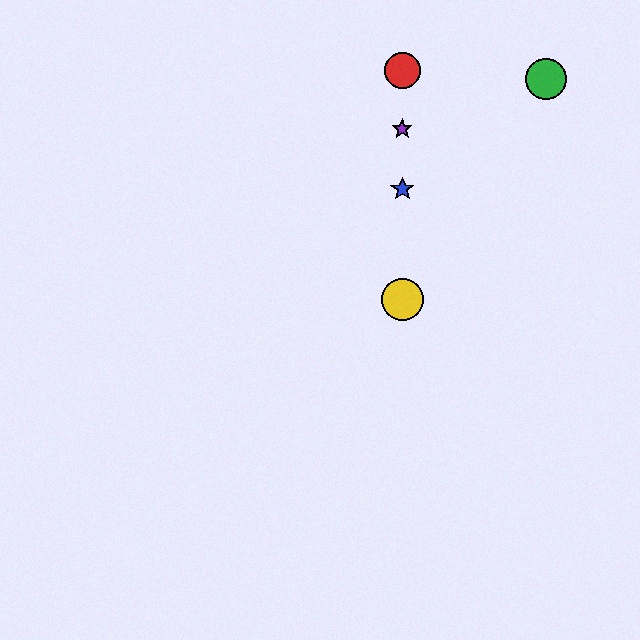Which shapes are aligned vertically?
The red circle, the blue star, the yellow circle, the purple star are aligned vertically.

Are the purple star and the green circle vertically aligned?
No, the purple star is at x≈402 and the green circle is at x≈546.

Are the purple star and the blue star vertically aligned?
Yes, both are at x≈402.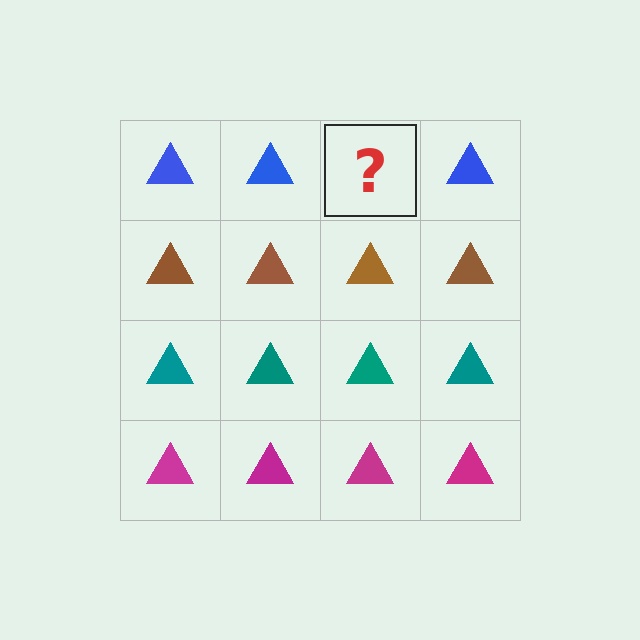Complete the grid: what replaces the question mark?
The question mark should be replaced with a blue triangle.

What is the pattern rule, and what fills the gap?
The rule is that each row has a consistent color. The gap should be filled with a blue triangle.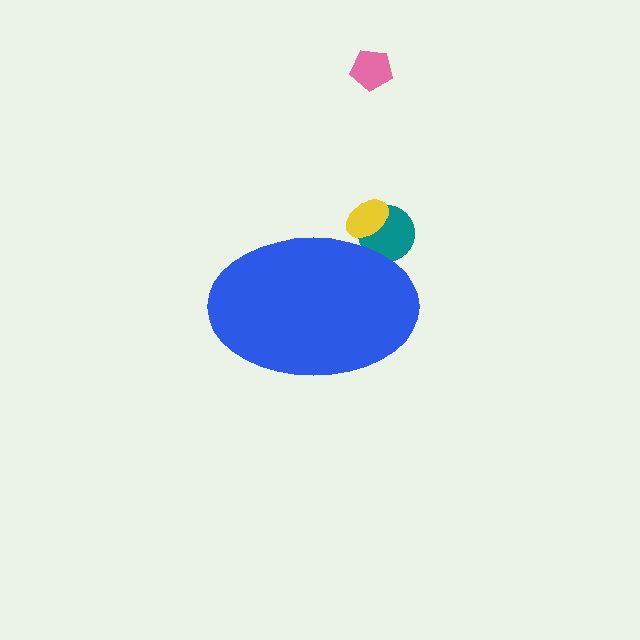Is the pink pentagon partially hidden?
No, the pink pentagon is fully visible.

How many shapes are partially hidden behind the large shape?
2 shapes are partially hidden.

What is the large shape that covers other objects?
A blue ellipse.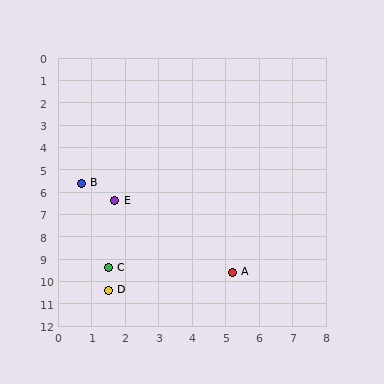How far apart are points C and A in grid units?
Points C and A are about 3.7 grid units apart.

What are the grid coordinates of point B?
Point B is at approximately (0.7, 5.6).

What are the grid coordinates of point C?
Point C is at approximately (1.5, 9.4).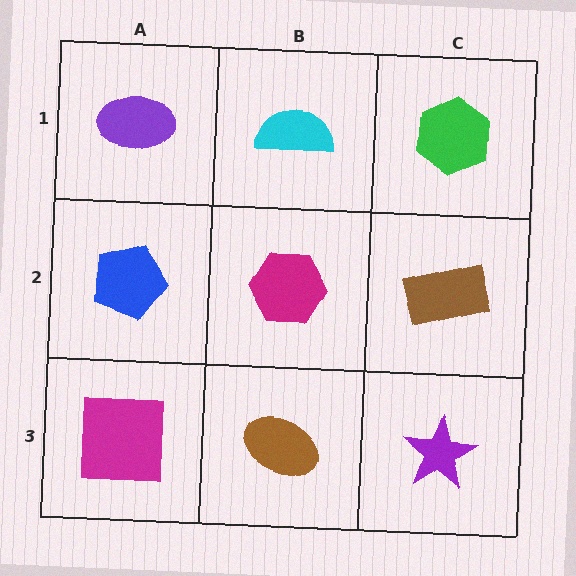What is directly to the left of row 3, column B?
A magenta square.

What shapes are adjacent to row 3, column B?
A magenta hexagon (row 2, column B), a magenta square (row 3, column A), a purple star (row 3, column C).